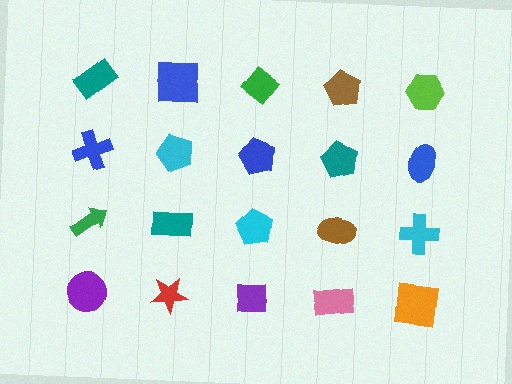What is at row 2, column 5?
A blue ellipse.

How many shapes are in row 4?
5 shapes.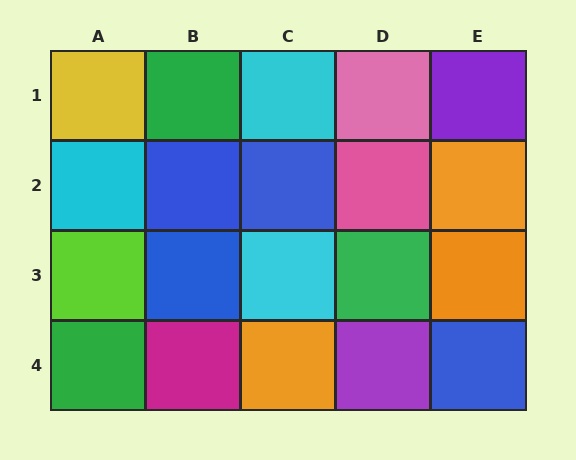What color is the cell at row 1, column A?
Yellow.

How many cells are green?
3 cells are green.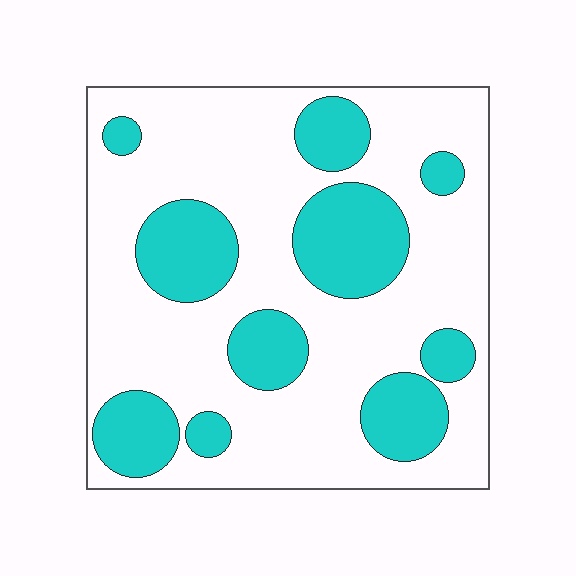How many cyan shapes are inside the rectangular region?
10.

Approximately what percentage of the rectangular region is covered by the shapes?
Approximately 30%.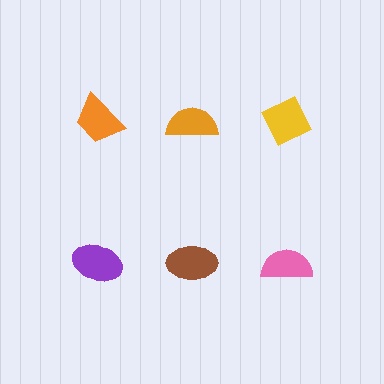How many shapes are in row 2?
3 shapes.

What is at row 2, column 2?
A brown ellipse.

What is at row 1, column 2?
An orange semicircle.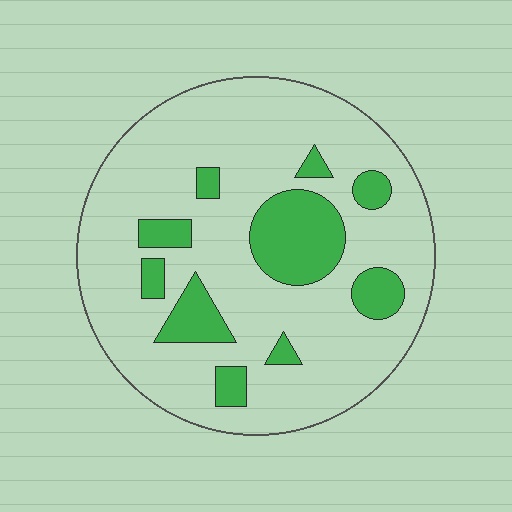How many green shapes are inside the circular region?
10.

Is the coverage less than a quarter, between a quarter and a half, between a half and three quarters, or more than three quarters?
Less than a quarter.